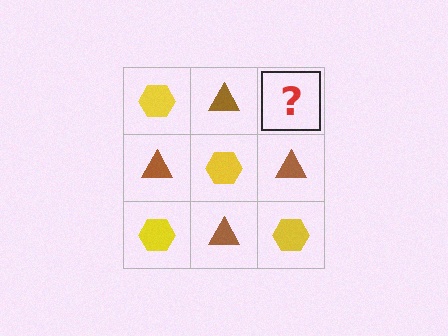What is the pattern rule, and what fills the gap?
The rule is that it alternates yellow hexagon and brown triangle in a checkerboard pattern. The gap should be filled with a yellow hexagon.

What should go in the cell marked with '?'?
The missing cell should contain a yellow hexagon.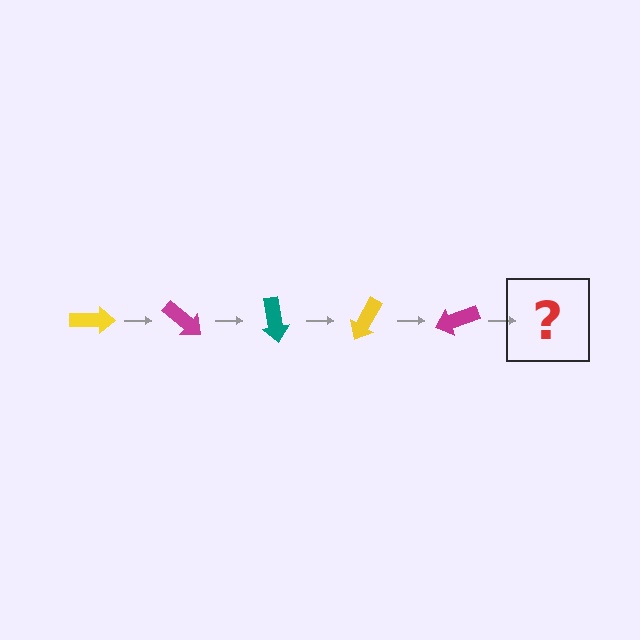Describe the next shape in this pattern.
It should be a teal arrow, rotated 200 degrees from the start.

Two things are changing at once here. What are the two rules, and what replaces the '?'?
The two rules are that it rotates 40 degrees each step and the color cycles through yellow, magenta, and teal. The '?' should be a teal arrow, rotated 200 degrees from the start.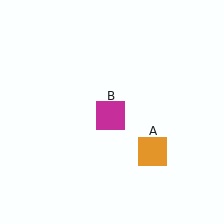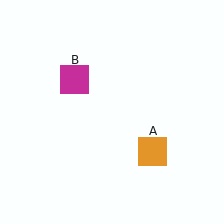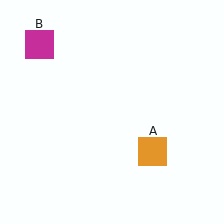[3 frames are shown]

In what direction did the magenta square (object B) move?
The magenta square (object B) moved up and to the left.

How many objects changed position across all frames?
1 object changed position: magenta square (object B).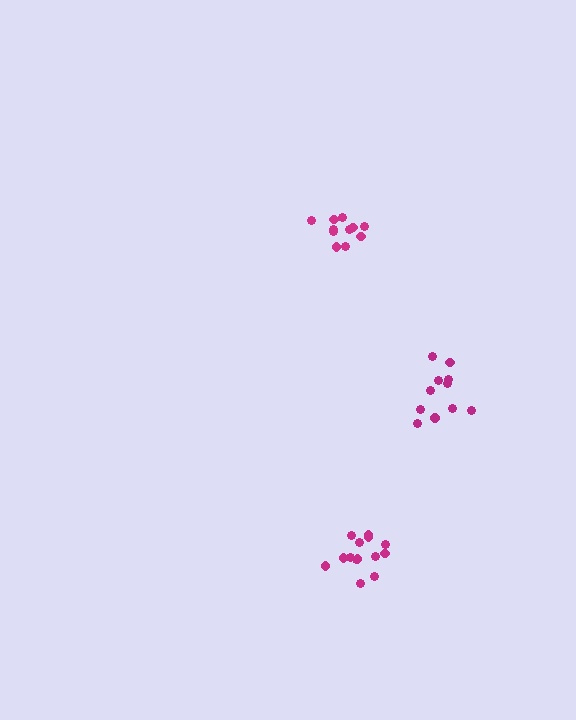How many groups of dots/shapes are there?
There are 3 groups.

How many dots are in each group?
Group 1: 14 dots, Group 2: 11 dots, Group 3: 11 dots (36 total).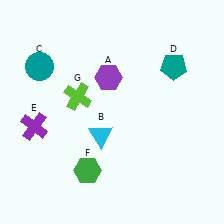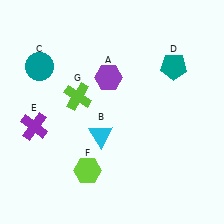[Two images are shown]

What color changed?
The hexagon (F) changed from green in Image 1 to lime in Image 2.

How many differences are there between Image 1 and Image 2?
There is 1 difference between the two images.